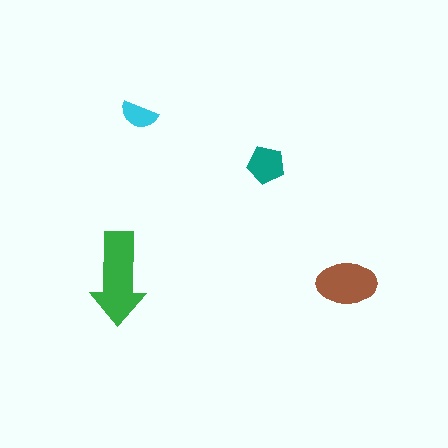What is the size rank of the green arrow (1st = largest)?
1st.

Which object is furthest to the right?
The brown ellipse is rightmost.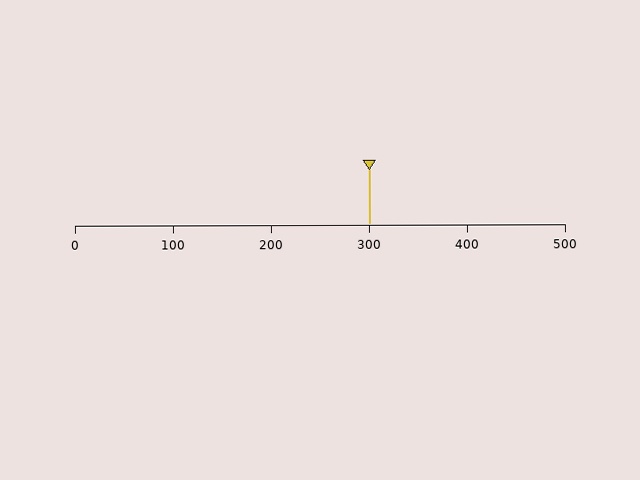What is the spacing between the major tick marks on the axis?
The major ticks are spaced 100 apart.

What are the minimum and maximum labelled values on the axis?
The axis runs from 0 to 500.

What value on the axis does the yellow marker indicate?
The marker indicates approximately 300.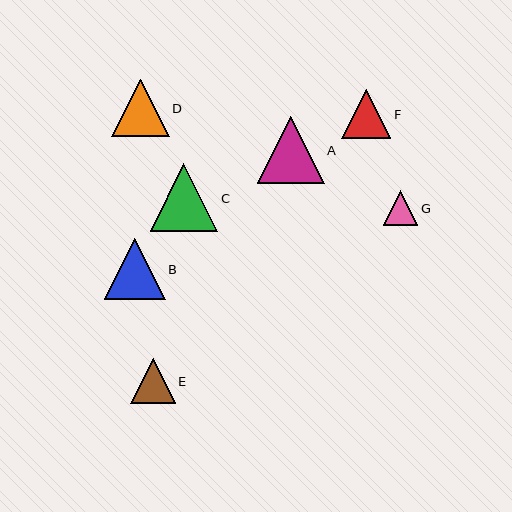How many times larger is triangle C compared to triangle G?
Triangle C is approximately 1.9 times the size of triangle G.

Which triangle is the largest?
Triangle C is the largest with a size of approximately 67 pixels.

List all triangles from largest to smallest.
From largest to smallest: C, A, B, D, F, E, G.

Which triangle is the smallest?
Triangle G is the smallest with a size of approximately 35 pixels.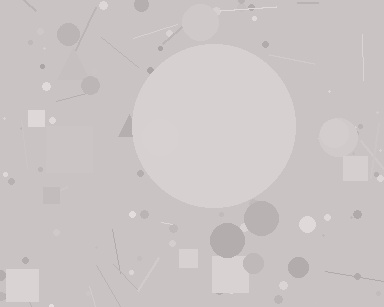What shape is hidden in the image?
A circle is hidden in the image.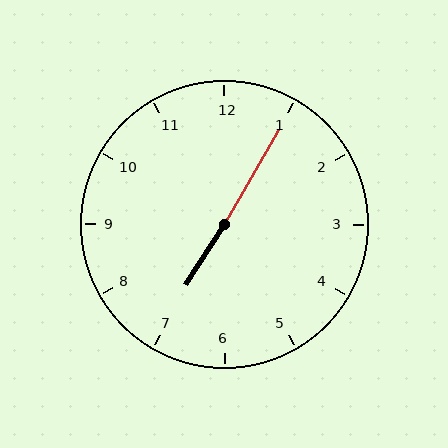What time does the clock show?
7:05.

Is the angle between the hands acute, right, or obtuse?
It is obtuse.